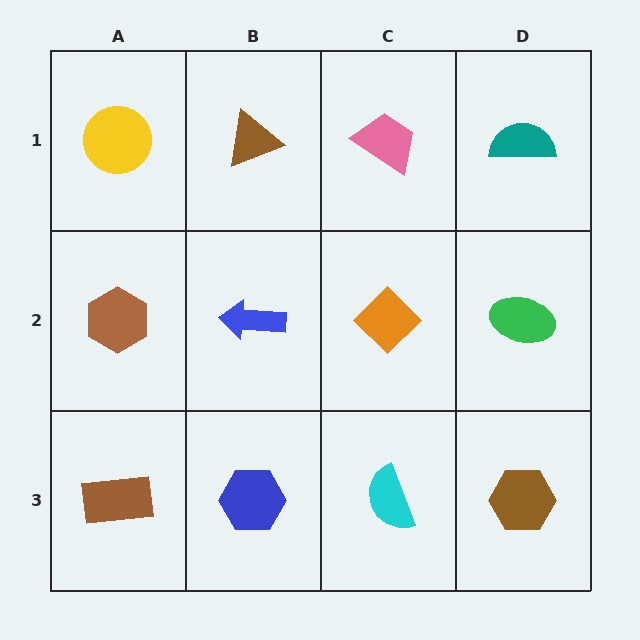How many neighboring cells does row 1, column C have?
3.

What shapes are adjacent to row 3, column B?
A blue arrow (row 2, column B), a brown rectangle (row 3, column A), a cyan semicircle (row 3, column C).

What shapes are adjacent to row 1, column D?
A green ellipse (row 2, column D), a pink trapezoid (row 1, column C).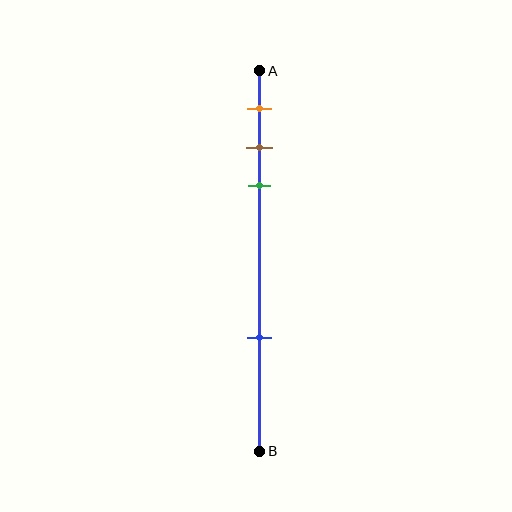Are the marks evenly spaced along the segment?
No, the marks are not evenly spaced.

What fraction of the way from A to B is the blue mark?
The blue mark is approximately 70% (0.7) of the way from A to B.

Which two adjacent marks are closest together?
The brown and green marks are the closest adjacent pair.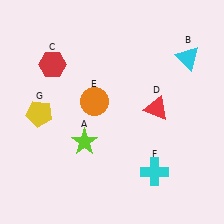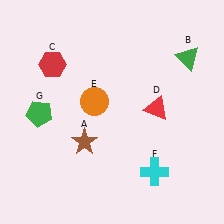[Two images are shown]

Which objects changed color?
A changed from lime to brown. B changed from cyan to green. G changed from yellow to green.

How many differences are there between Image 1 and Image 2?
There are 3 differences between the two images.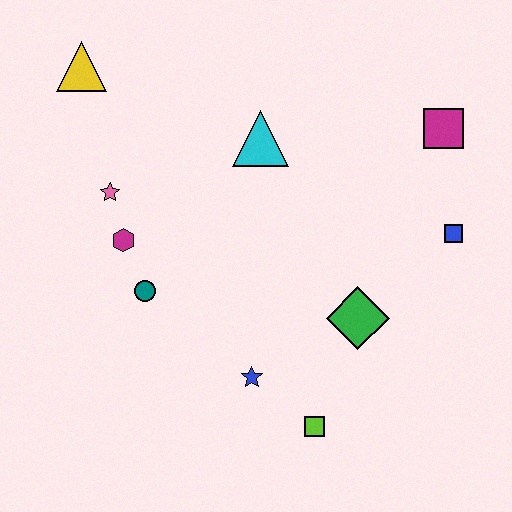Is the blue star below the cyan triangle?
Yes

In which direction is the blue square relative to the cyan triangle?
The blue square is to the right of the cyan triangle.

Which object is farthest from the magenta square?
The yellow triangle is farthest from the magenta square.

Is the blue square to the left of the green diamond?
No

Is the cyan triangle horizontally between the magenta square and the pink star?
Yes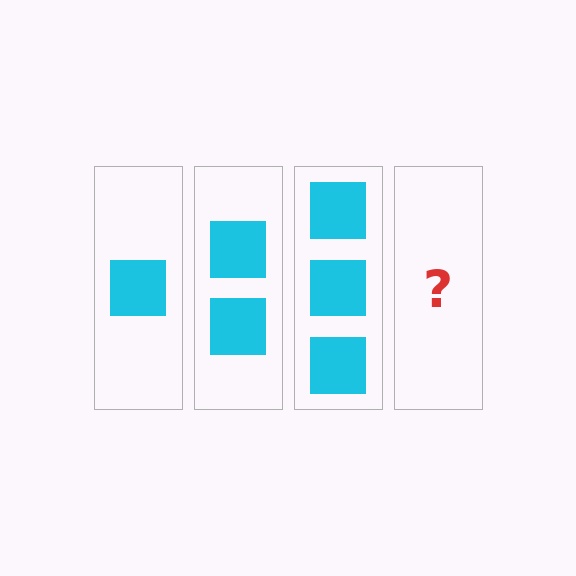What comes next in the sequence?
The next element should be 4 squares.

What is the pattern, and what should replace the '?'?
The pattern is that each step adds one more square. The '?' should be 4 squares.